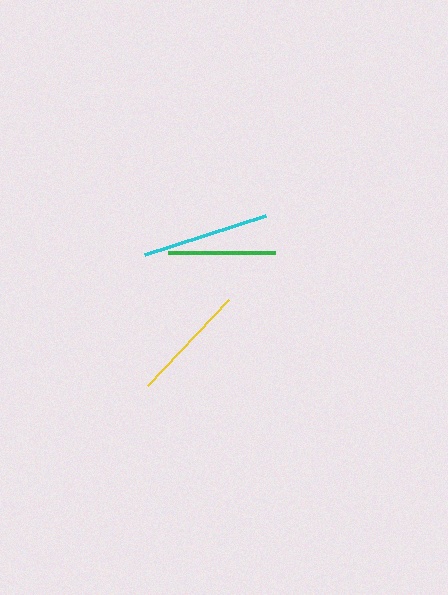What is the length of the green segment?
The green segment is approximately 106 pixels long.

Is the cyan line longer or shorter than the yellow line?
The cyan line is longer than the yellow line.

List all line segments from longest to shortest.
From longest to shortest: cyan, yellow, green.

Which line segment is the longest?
The cyan line is the longest at approximately 127 pixels.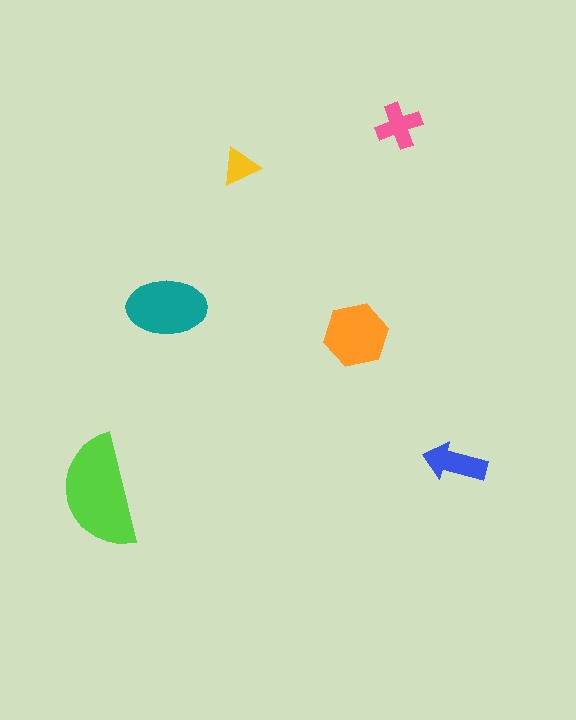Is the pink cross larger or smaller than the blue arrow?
Smaller.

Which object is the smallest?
The yellow triangle.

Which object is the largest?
The lime semicircle.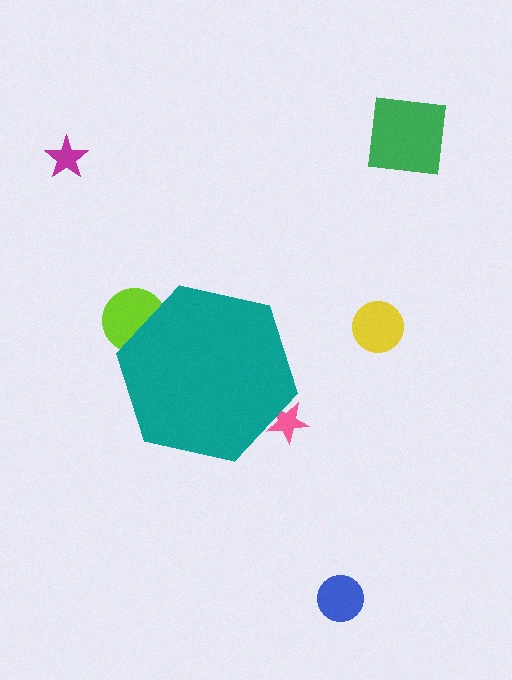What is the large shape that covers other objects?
A teal hexagon.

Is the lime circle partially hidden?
Yes, the lime circle is partially hidden behind the teal hexagon.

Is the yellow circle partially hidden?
No, the yellow circle is fully visible.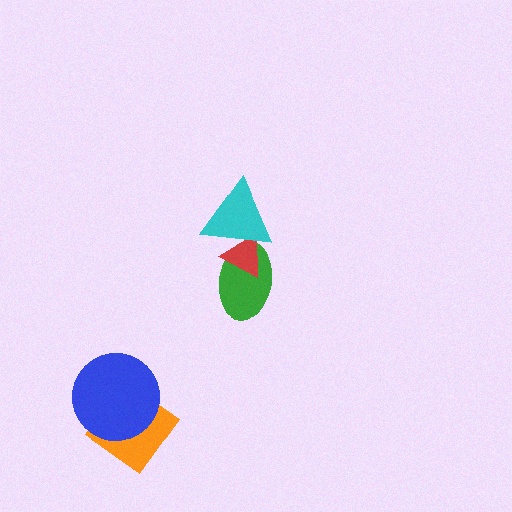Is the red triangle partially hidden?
Yes, it is partially covered by another shape.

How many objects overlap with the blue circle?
1 object overlaps with the blue circle.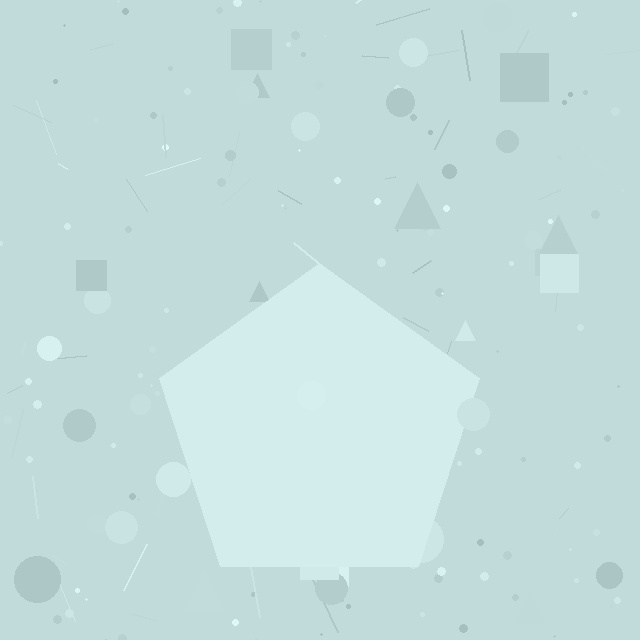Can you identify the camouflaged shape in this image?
The camouflaged shape is a pentagon.